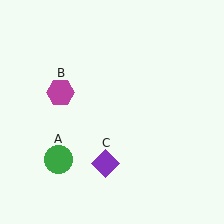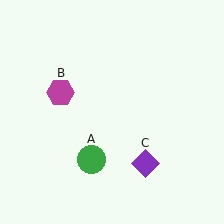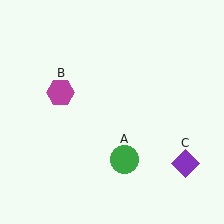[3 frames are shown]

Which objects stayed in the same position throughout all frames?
Magenta hexagon (object B) remained stationary.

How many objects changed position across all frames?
2 objects changed position: green circle (object A), purple diamond (object C).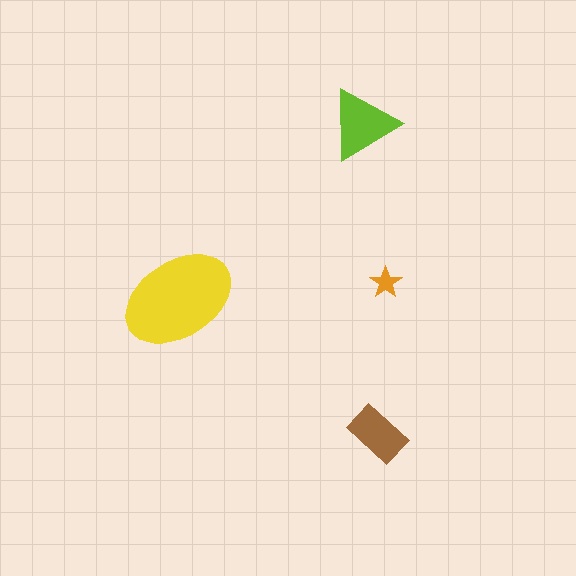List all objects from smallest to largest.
The orange star, the brown rectangle, the lime triangle, the yellow ellipse.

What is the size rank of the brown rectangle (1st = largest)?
3rd.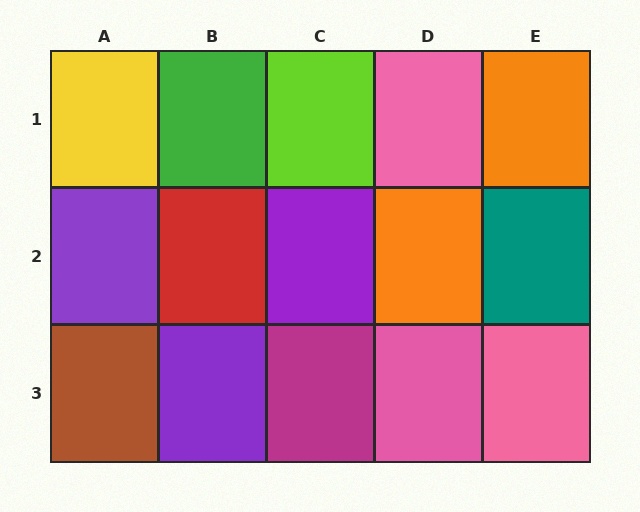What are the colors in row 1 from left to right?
Yellow, green, lime, pink, orange.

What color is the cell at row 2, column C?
Purple.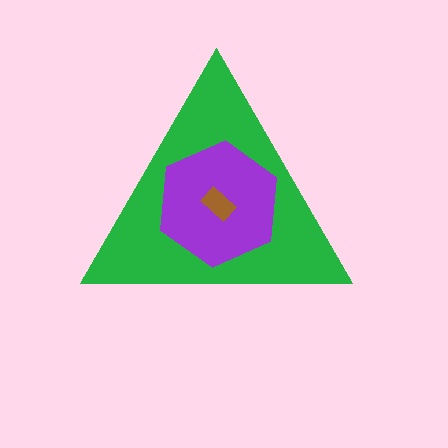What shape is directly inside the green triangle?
The purple hexagon.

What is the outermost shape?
The green triangle.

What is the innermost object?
The brown rectangle.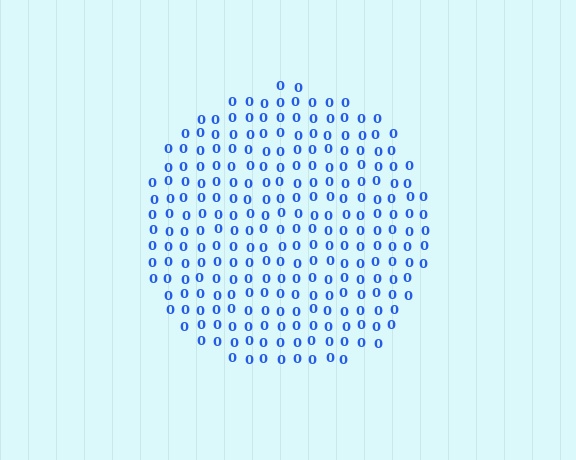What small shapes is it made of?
It is made of small digit 0's.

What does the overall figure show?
The overall figure shows a circle.